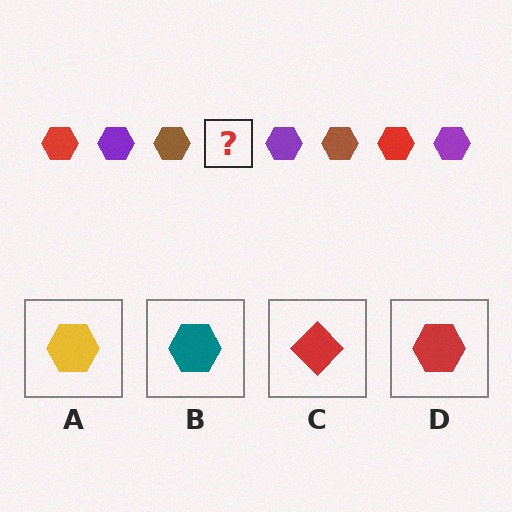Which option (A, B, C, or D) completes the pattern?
D.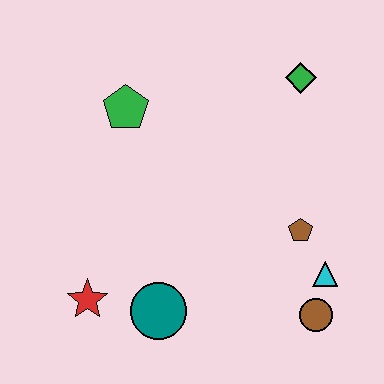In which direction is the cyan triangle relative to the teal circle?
The cyan triangle is to the right of the teal circle.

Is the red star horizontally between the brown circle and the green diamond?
No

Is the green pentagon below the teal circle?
No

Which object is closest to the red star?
The teal circle is closest to the red star.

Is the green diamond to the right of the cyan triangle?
No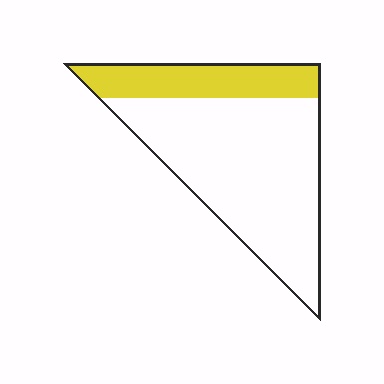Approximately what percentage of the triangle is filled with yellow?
Approximately 25%.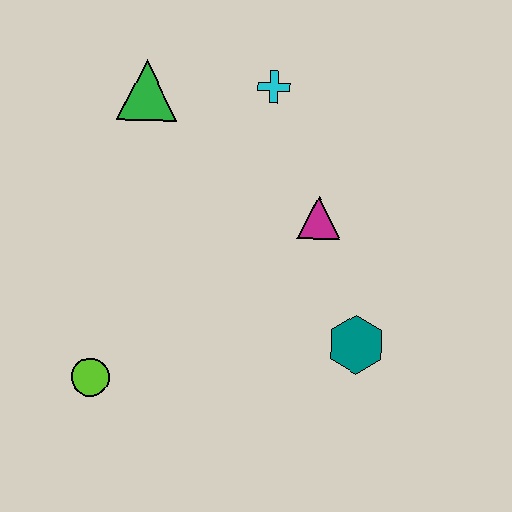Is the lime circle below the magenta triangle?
Yes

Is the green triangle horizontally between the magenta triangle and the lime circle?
Yes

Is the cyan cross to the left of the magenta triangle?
Yes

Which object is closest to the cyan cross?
The green triangle is closest to the cyan cross.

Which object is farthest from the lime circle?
The cyan cross is farthest from the lime circle.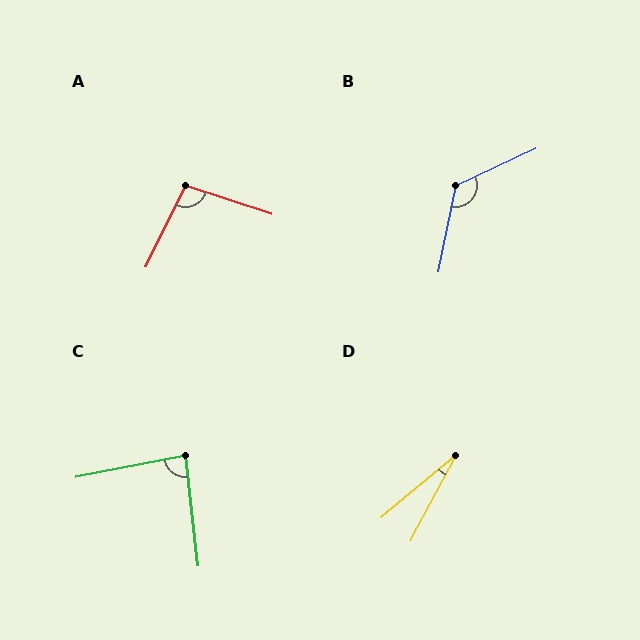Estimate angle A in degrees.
Approximately 97 degrees.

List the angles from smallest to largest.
D (22°), C (85°), A (97°), B (127°).